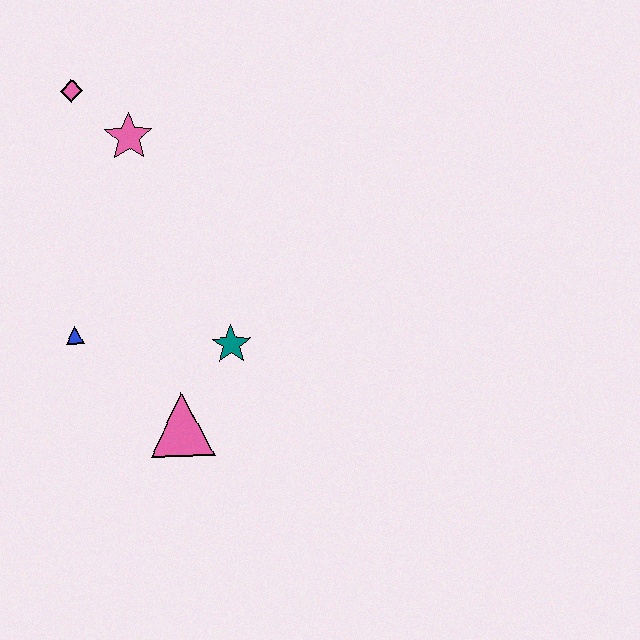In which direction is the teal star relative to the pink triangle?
The teal star is above the pink triangle.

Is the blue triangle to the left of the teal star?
Yes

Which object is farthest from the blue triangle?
The pink diamond is farthest from the blue triangle.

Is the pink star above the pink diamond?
No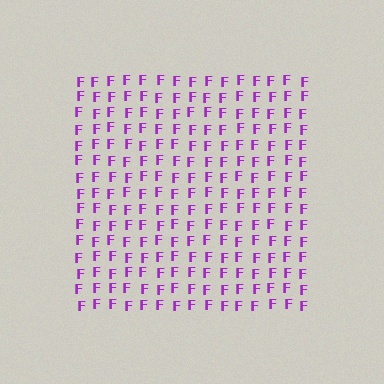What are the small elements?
The small elements are letter F's.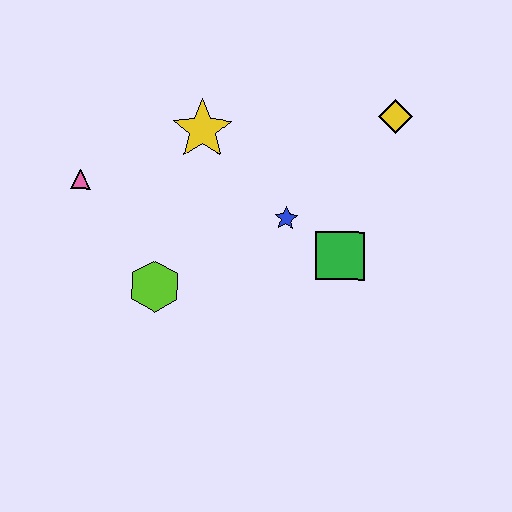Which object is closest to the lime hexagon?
The pink triangle is closest to the lime hexagon.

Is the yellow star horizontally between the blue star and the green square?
No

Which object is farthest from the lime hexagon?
The yellow diamond is farthest from the lime hexagon.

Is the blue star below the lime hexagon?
No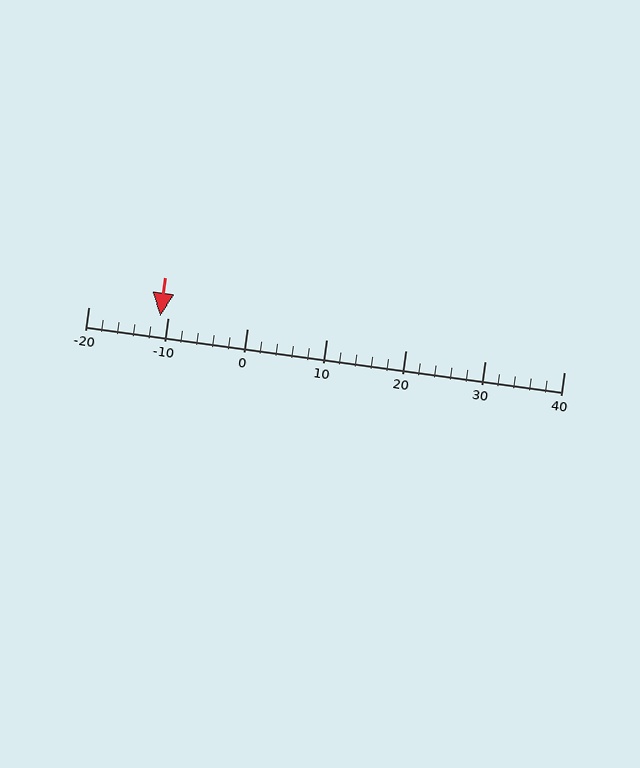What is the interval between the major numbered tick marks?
The major tick marks are spaced 10 units apart.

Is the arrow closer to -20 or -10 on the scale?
The arrow is closer to -10.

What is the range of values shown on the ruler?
The ruler shows values from -20 to 40.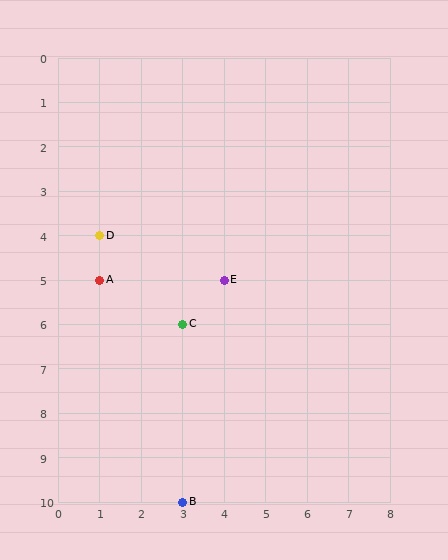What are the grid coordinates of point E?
Point E is at grid coordinates (4, 5).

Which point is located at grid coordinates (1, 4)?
Point D is at (1, 4).